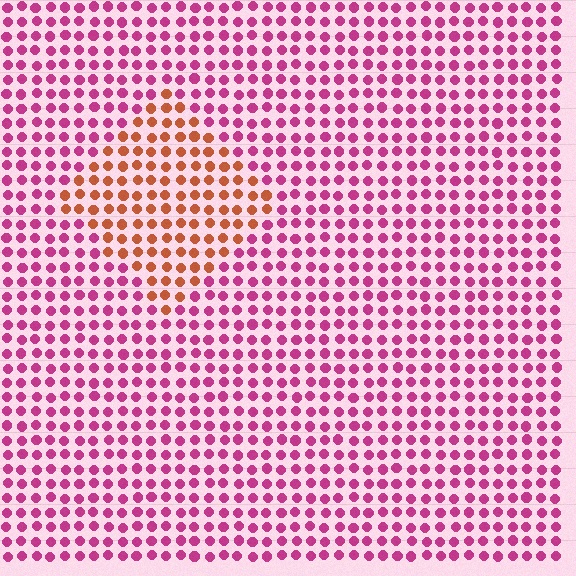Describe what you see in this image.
The image is filled with small magenta elements in a uniform arrangement. A diamond-shaped region is visible where the elements are tinted to a slightly different hue, forming a subtle color boundary.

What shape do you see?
I see a diamond.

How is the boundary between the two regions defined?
The boundary is defined purely by a slight shift in hue (about 51 degrees). Spacing, size, and orientation are identical on both sides.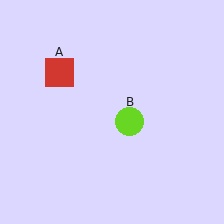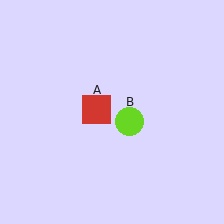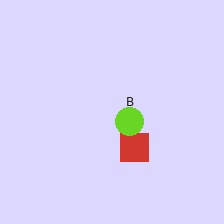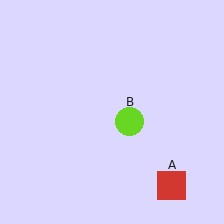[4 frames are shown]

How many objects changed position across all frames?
1 object changed position: red square (object A).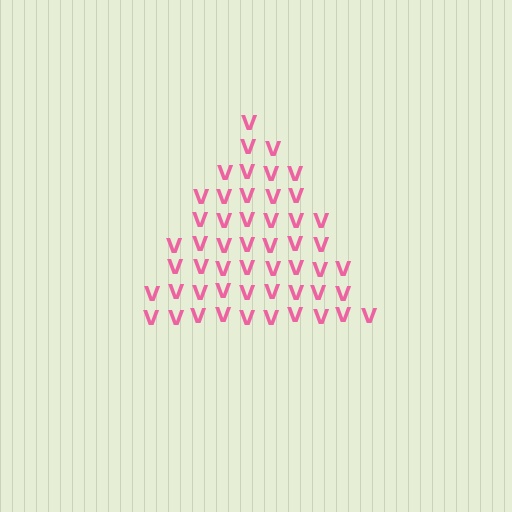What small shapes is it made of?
It is made of small letter V's.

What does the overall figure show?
The overall figure shows a triangle.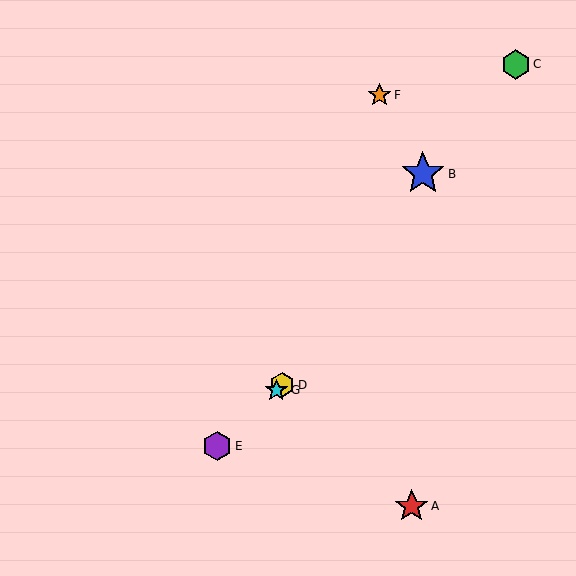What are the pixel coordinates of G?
Object G is at (276, 390).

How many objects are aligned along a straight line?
3 objects (D, E, G) are aligned along a straight line.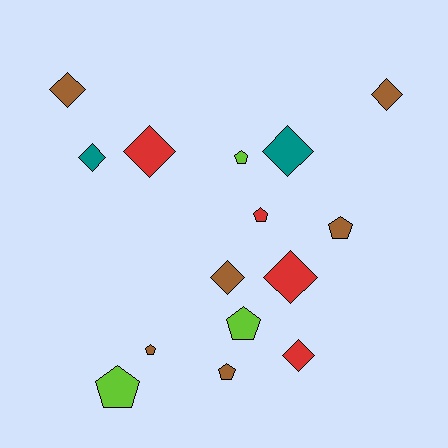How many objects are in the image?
There are 15 objects.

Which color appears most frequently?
Brown, with 6 objects.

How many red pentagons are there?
There is 1 red pentagon.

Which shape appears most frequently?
Diamond, with 8 objects.